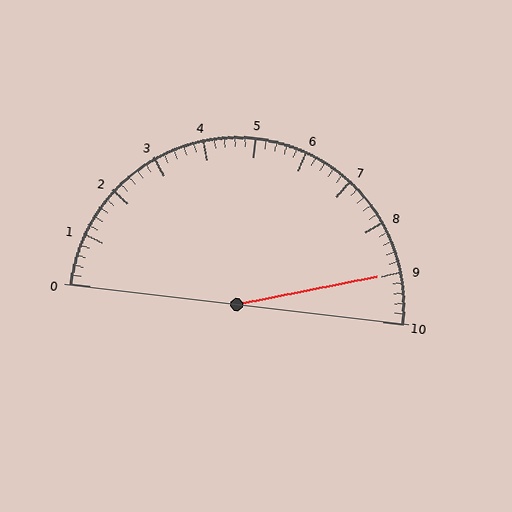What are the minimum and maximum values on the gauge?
The gauge ranges from 0 to 10.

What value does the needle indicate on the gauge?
The needle indicates approximately 9.0.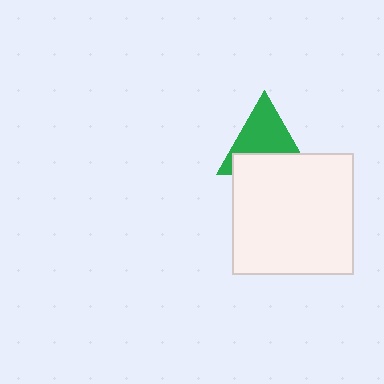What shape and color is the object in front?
The object in front is a white square.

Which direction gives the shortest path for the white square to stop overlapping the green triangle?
Moving down gives the shortest separation.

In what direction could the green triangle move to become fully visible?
The green triangle could move up. That would shift it out from behind the white square entirely.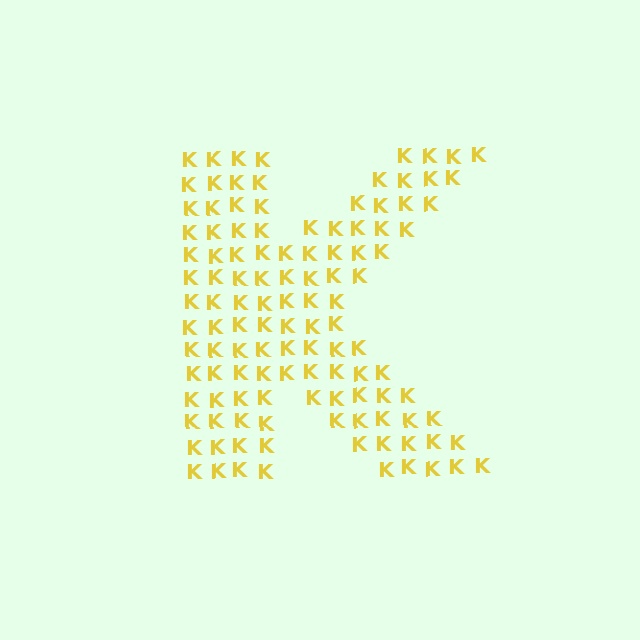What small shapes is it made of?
It is made of small letter K's.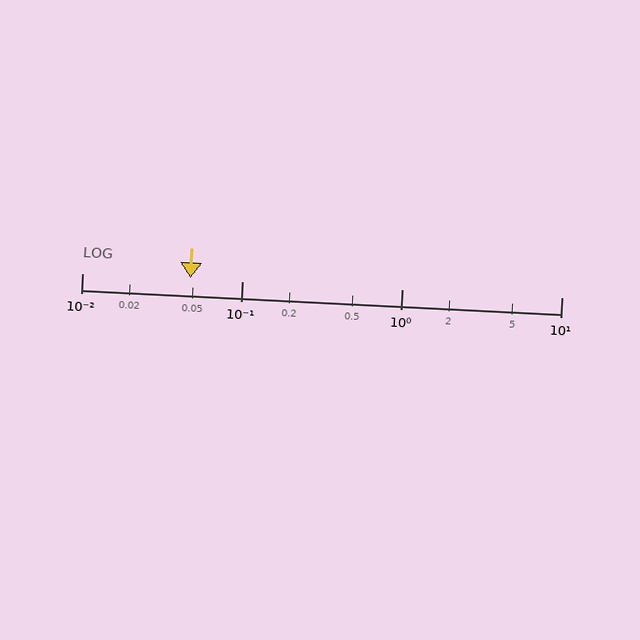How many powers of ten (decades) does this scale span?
The scale spans 3 decades, from 0.01 to 10.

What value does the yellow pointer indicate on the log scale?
The pointer indicates approximately 0.048.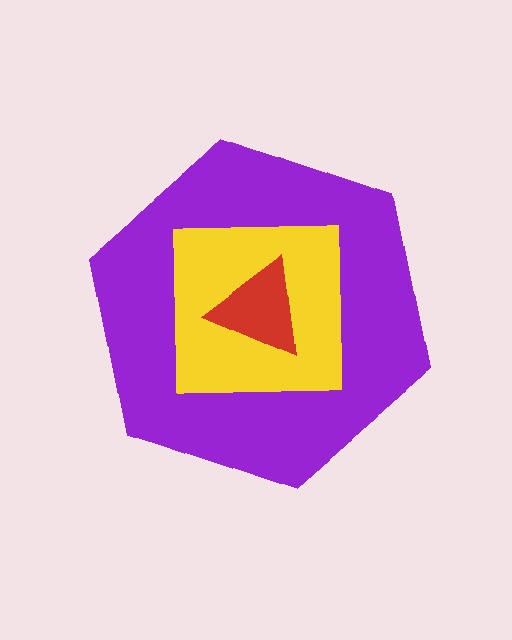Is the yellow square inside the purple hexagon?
Yes.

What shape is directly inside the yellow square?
The red triangle.